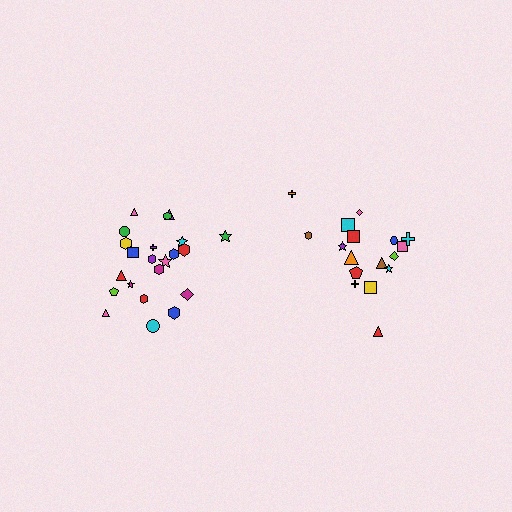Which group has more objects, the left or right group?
The left group.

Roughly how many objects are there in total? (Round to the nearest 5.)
Roughly 40 objects in total.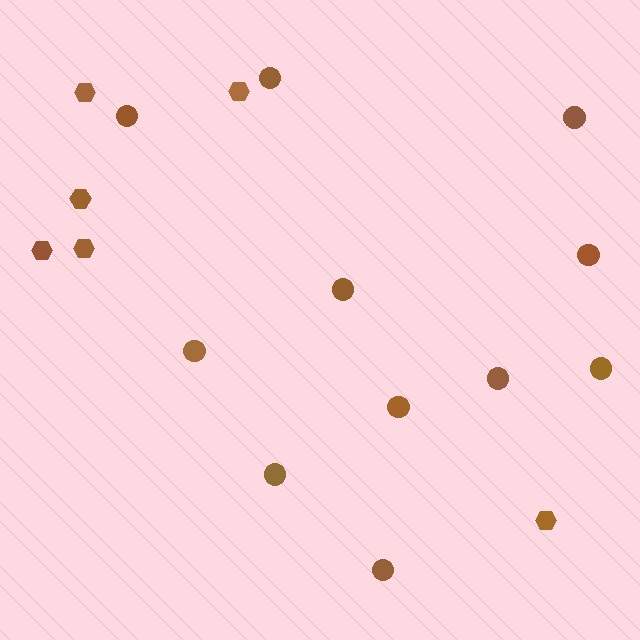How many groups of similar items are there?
There are 2 groups: one group of circles (11) and one group of hexagons (6).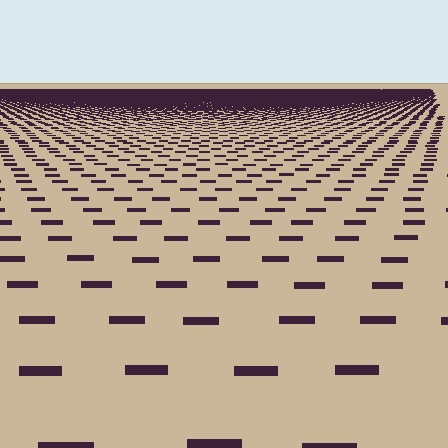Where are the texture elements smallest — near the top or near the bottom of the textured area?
Near the top.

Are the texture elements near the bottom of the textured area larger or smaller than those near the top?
Larger. Near the bottom, elements are closer to the viewer and appear at a bigger on-screen size.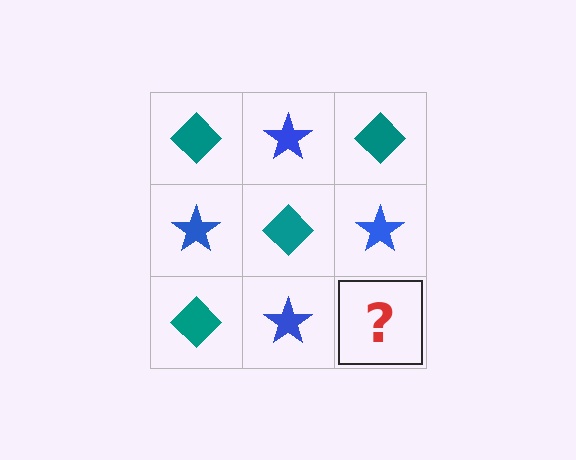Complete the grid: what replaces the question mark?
The question mark should be replaced with a teal diamond.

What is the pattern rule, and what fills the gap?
The rule is that it alternates teal diamond and blue star in a checkerboard pattern. The gap should be filled with a teal diamond.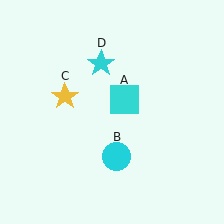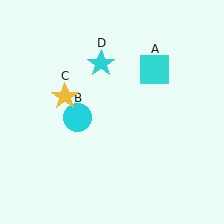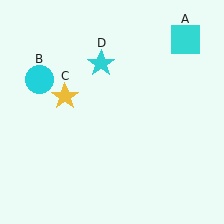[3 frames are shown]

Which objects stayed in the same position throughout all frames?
Yellow star (object C) and cyan star (object D) remained stationary.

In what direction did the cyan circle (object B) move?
The cyan circle (object B) moved up and to the left.